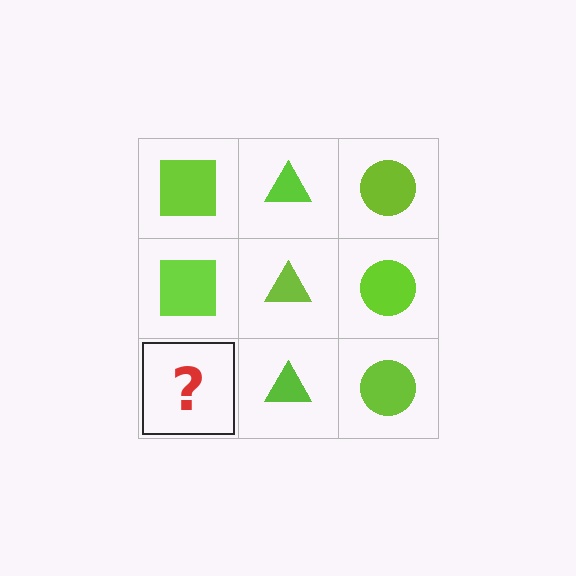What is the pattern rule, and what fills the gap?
The rule is that each column has a consistent shape. The gap should be filled with a lime square.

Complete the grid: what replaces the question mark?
The question mark should be replaced with a lime square.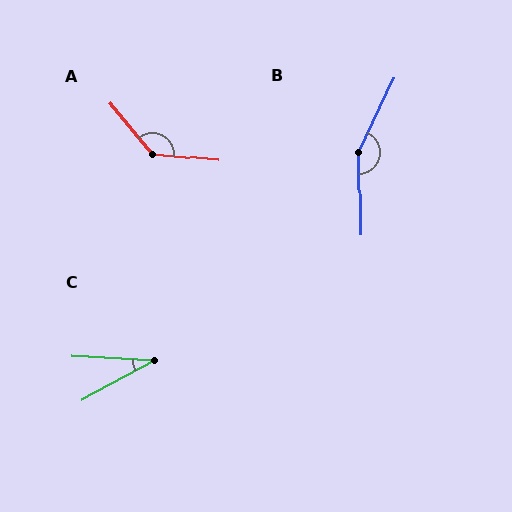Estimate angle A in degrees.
Approximately 135 degrees.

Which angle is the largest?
B, at approximately 153 degrees.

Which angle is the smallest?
C, at approximately 32 degrees.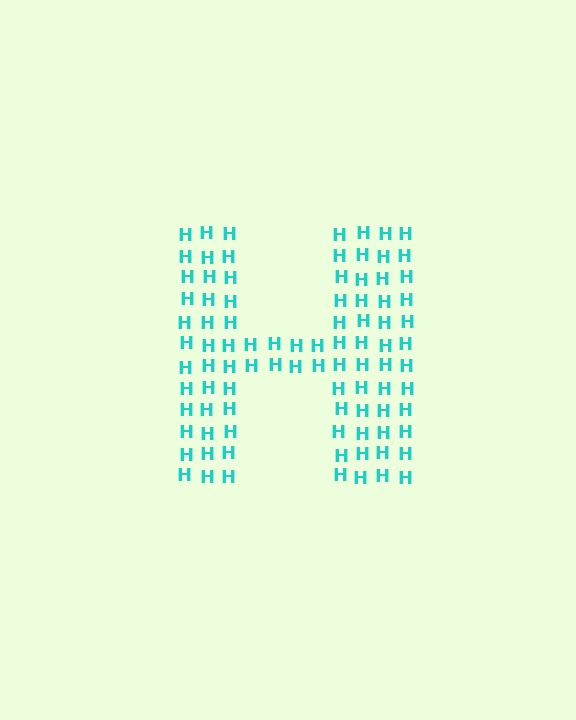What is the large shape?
The large shape is the letter H.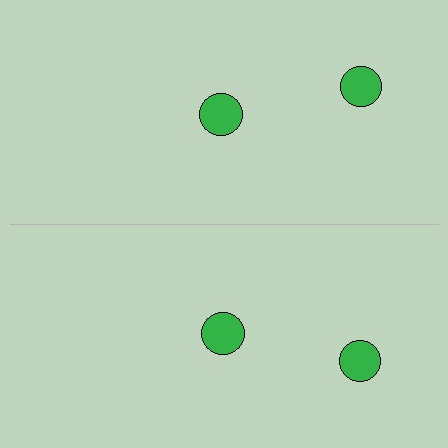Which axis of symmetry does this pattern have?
The pattern has a horizontal axis of symmetry running through the center of the image.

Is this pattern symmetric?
Yes, this pattern has bilateral (reflection) symmetry.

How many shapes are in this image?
There are 4 shapes in this image.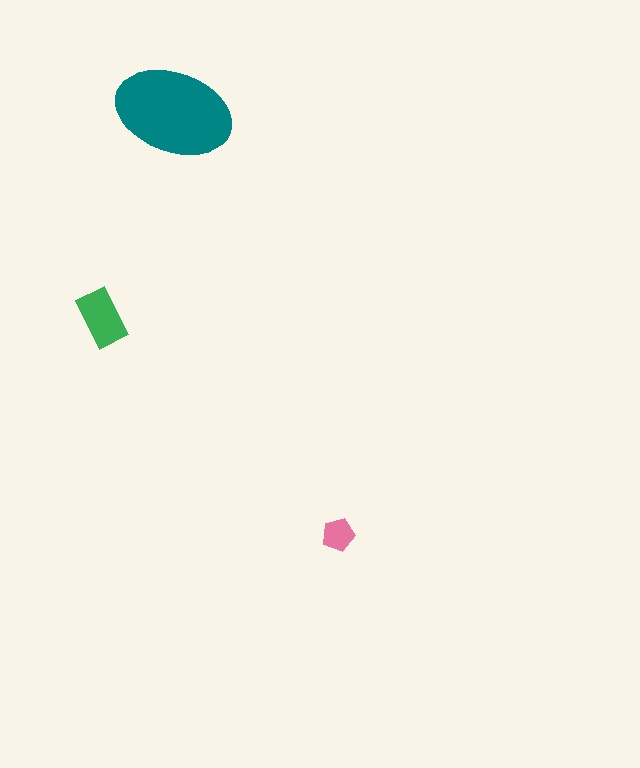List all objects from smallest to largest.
The pink pentagon, the green rectangle, the teal ellipse.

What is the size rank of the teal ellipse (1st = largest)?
1st.